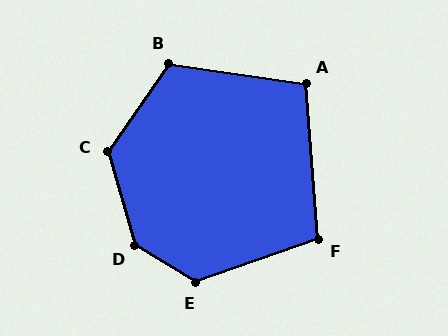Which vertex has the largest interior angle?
D, at approximately 138 degrees.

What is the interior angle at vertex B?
Approximately 117 degrees (obtuse).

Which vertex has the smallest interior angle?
A, at approximately 102 degrees.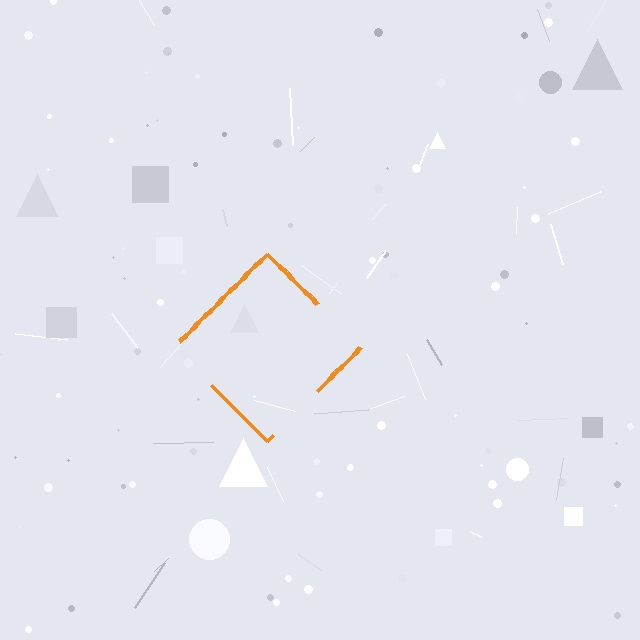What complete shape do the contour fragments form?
The contour fragments form a diamond.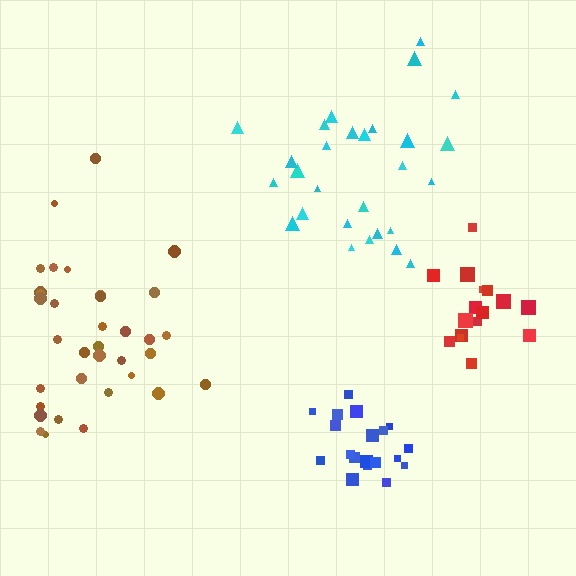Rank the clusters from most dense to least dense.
red, blue, brown, cyan.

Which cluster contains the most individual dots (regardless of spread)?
Brown (35).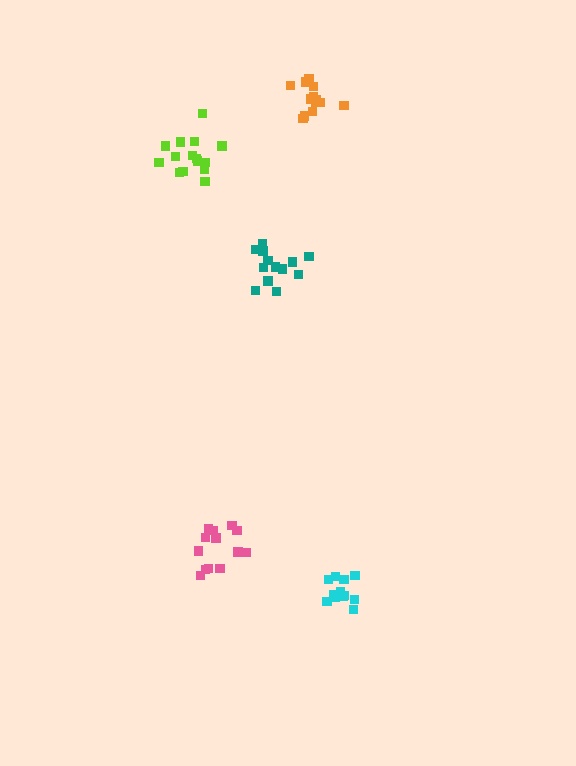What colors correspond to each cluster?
The clusters are colored: pink, lime, teal, orange, cyan.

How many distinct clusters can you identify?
There are 5 distinct clusters.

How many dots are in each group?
Group 1: 13 dots, Group 2: 15 dots, Group 3: 13 dots, Group 4: 13 dots, Group 5: 13 dots (67 total).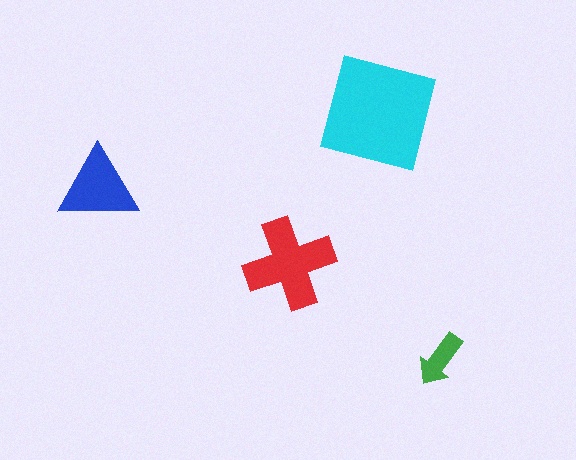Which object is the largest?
The cyan square.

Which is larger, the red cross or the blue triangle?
The red cross.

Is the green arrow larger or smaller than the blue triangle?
Smaller.